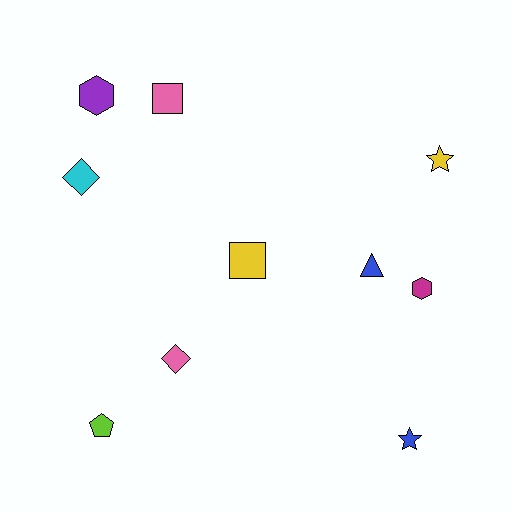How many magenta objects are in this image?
There is 1 magenta object.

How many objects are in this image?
There are 10 objects.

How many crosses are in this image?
There are no crosses.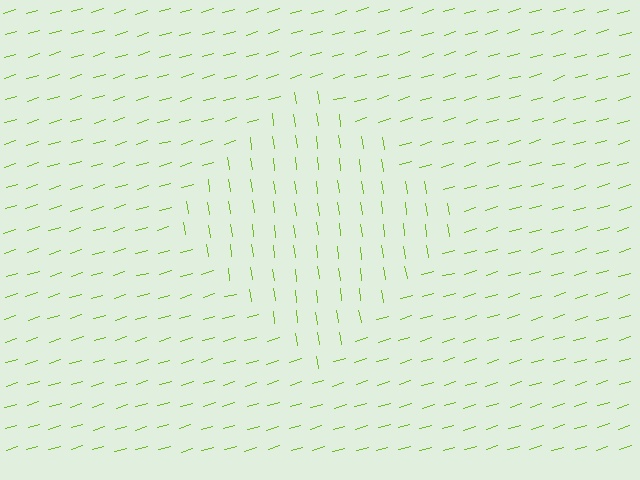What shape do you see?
I see a diamond.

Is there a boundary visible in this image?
Yes, there is a texture boundary formed by a change in line orientation.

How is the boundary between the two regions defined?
The boundary is defined purely by a change in line orientation (approximately 81 degrees difference). All lines are the same color and thickness.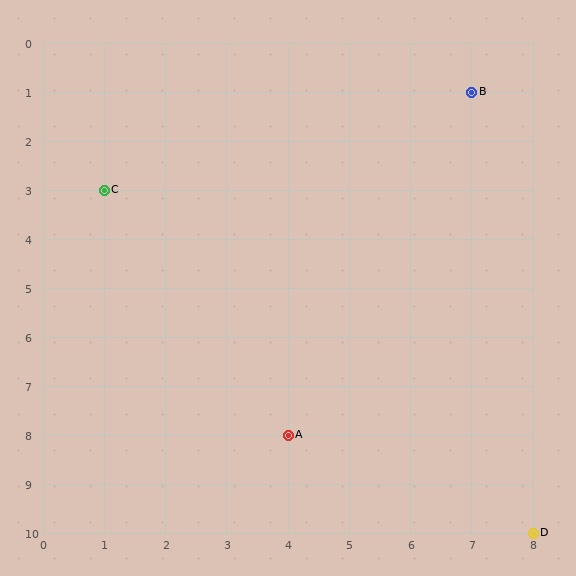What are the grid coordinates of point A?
Point A is at grid coordinates (4, 8).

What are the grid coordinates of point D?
Point D is at grid coordinates (8, 10).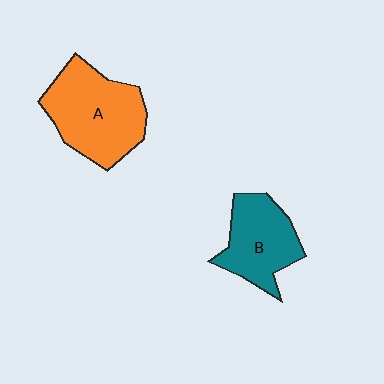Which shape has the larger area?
Shape A (orange).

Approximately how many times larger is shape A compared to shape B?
Approximately 1.4 times.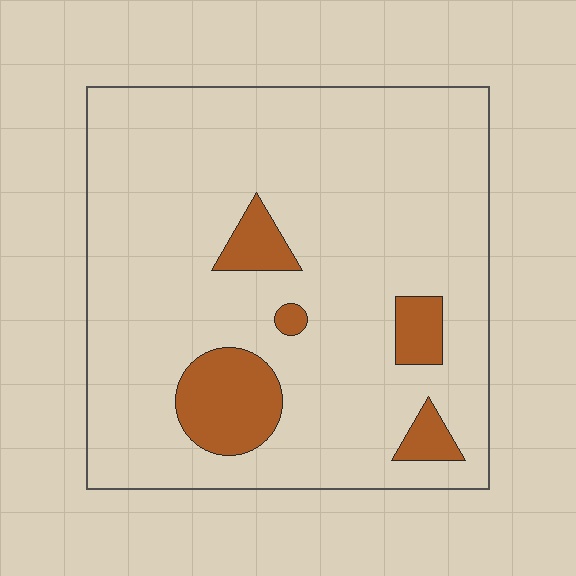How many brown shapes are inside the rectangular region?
5.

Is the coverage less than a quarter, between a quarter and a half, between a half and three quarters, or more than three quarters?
Less than a quarter.